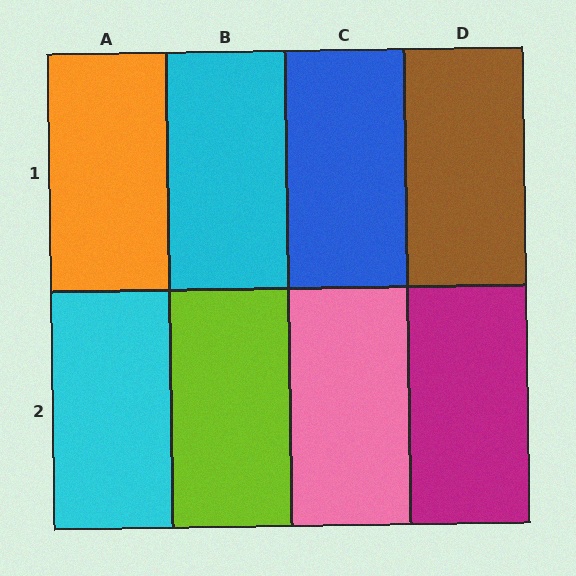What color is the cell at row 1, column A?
Orange.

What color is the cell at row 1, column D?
Brown.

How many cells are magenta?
1 cell is magenta.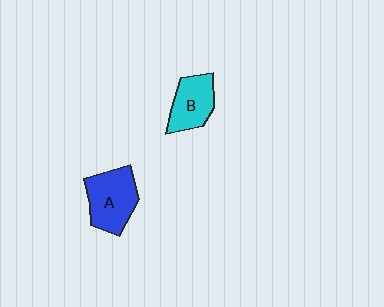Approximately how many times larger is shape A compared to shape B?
Approximately 1.3 times.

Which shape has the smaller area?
Shape B (cyan).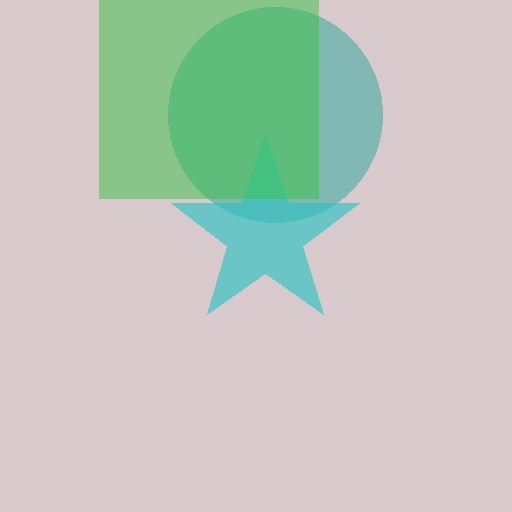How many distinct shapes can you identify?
There are 3 distinct shapes: a teal circle, a cyan star, a green square.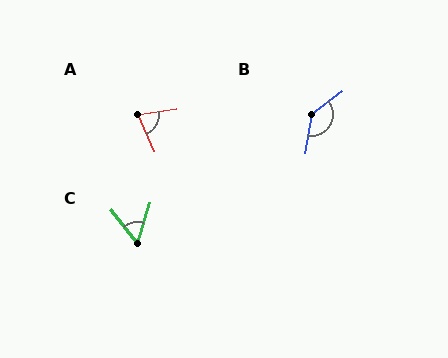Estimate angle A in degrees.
Approximately 75 degrees.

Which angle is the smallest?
C, at approximately 56 degrees.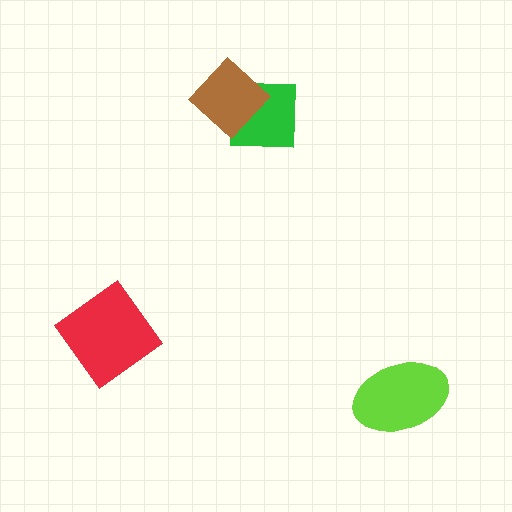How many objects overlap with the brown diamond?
1 object overlaps with the brown diamond.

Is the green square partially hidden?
Yes, it is partially covered by another shape.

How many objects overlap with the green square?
1 object overlaps with the green square.